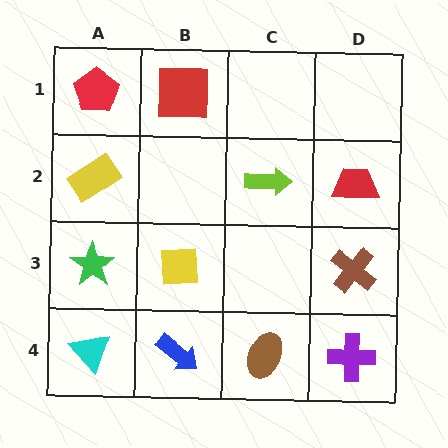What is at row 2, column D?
A red trapezoid.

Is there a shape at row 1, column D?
No, that cell is empty.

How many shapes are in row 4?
4 shapes.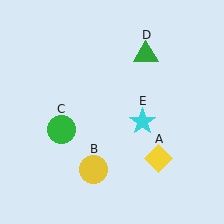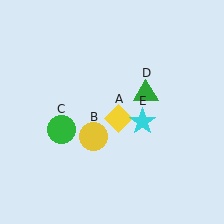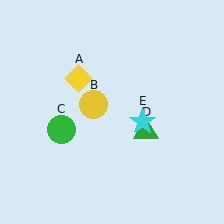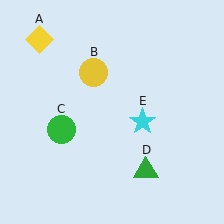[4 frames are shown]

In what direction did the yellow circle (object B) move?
The yellow circle (object B) moved up.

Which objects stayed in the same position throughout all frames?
Green circle (object C) and cyan star (object E) remained stationary.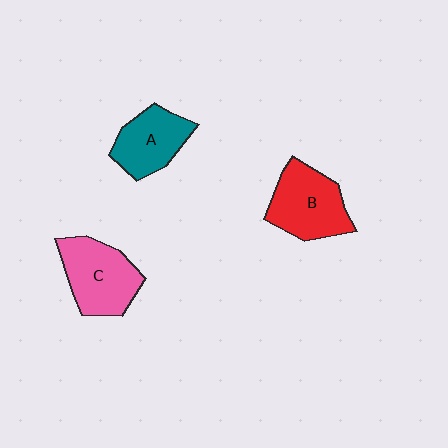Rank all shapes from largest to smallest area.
From largest to smallest: C (pink), B (red), A (teal).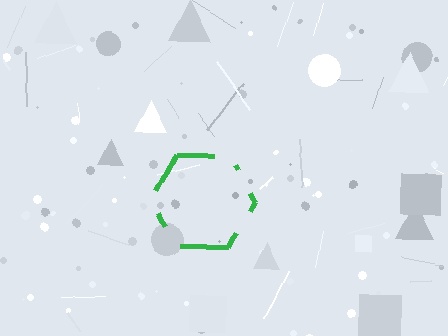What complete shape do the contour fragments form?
The contour fragments form a hexagon.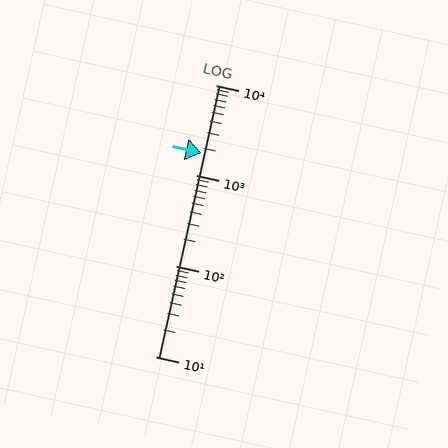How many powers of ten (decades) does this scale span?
The scale spans 3 decades, from 10 to 10000.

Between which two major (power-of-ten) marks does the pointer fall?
The pointer is between 1000 and 10000.